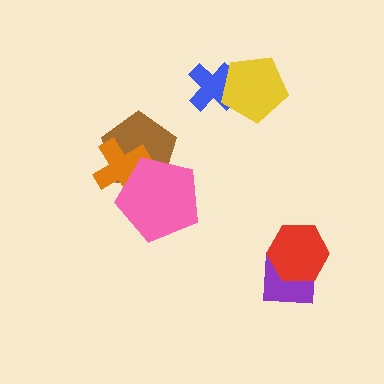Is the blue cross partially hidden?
Yes, it is partially covered by another shape.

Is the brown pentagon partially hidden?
Yes, it is partially covered by another shape.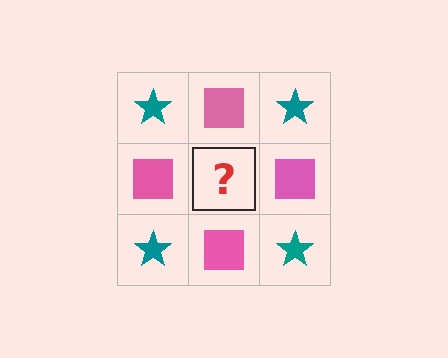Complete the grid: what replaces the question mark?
The question mark should be replaced with a teal star.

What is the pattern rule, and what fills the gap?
The rule is that it alternates teal star and pink square in a checkerboard pattern. The gap should be filled with a teal star.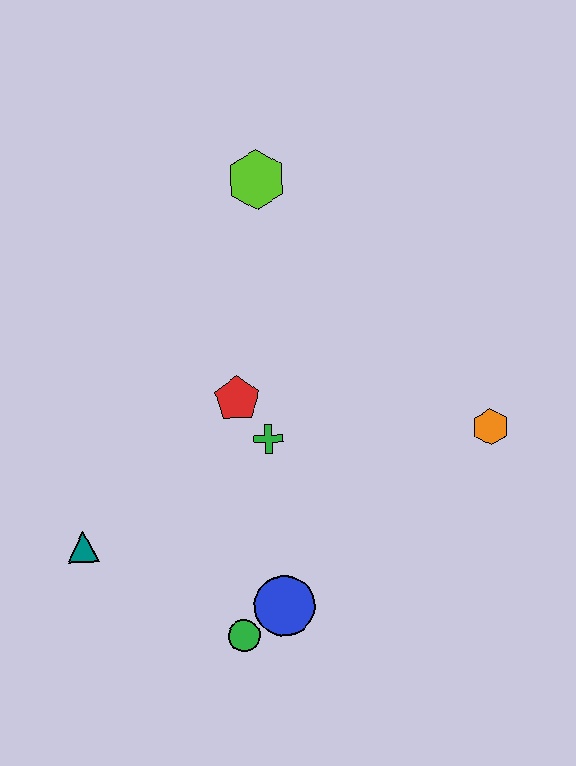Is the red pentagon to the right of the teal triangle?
Yes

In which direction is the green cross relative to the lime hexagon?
The green cross is below the lime hexagon.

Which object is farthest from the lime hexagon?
The green circle is farthest from the lime hexagon.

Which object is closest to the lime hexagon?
The red pentagon is closest to the lime hexagon.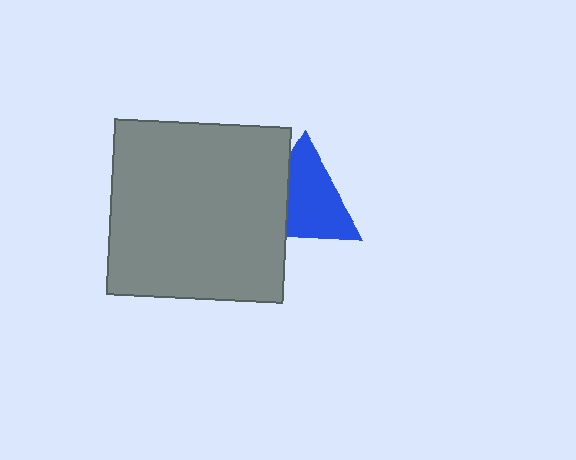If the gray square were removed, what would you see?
You would see the complete blue triangle.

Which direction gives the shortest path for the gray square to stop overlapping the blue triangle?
Moving left gives the shortest separation.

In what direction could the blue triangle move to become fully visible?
The blue triangle could move right. That would shift it out from behind the gray square entirely.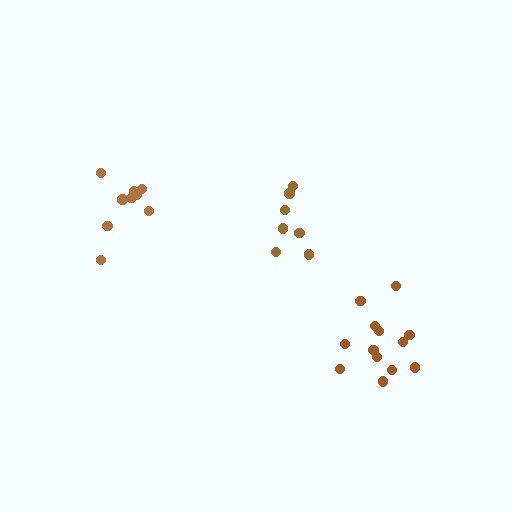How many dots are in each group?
Group 1: 13 dots, Group 2: 7 dots, Group 3: 9 dots (29 total).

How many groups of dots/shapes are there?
There are 3 groups.